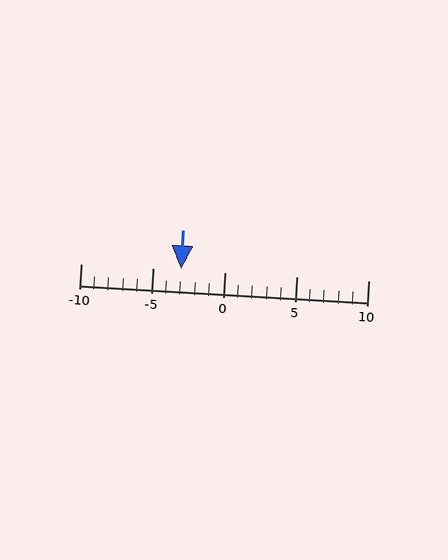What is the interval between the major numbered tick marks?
The major tick marks are spaced 5 units apart.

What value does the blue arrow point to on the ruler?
The blue arrow points to approximately -3.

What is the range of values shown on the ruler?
The ruler shows values from -10 to 10.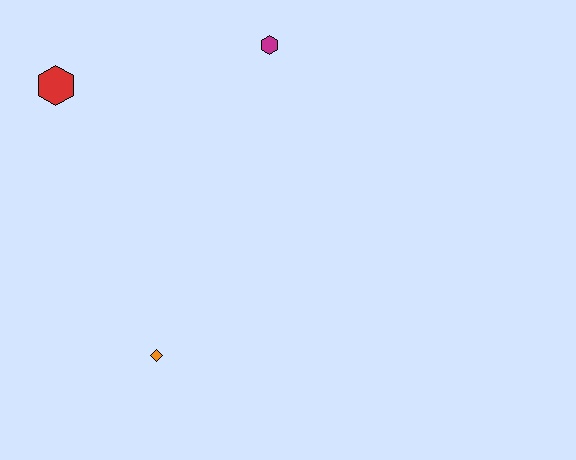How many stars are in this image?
There are no stars.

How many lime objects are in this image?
There are no lime objects.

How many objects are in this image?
There are 3 objects.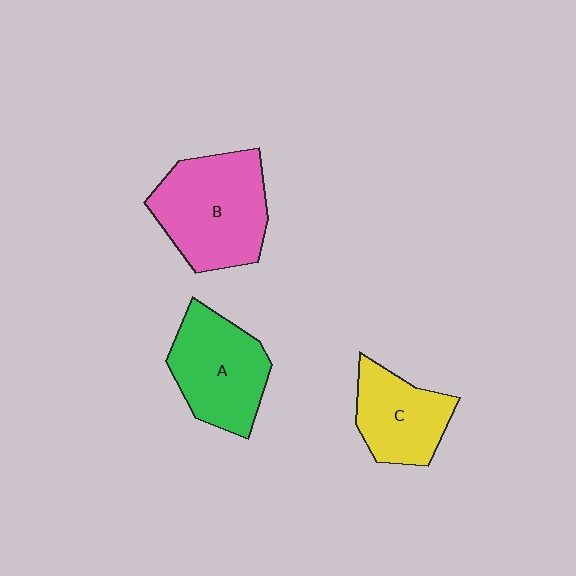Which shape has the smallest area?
Shape C (yellow).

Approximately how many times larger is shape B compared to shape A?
Approximately 1.2 times.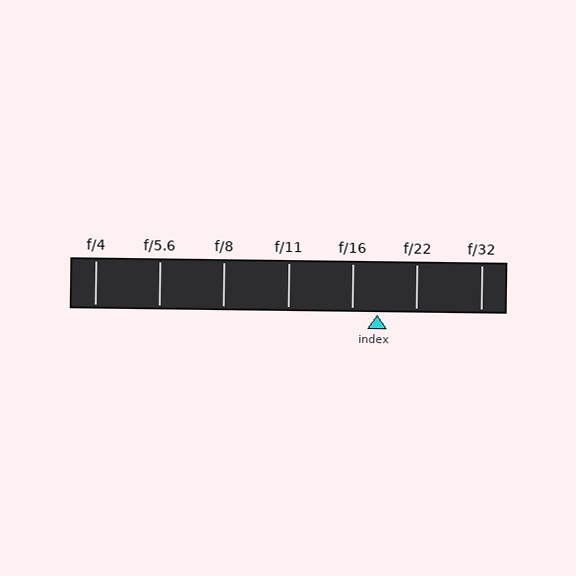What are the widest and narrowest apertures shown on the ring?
The widest aperture shown is f/4 and the narrowest is f/32.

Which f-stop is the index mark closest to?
The index mark is closest to f/16.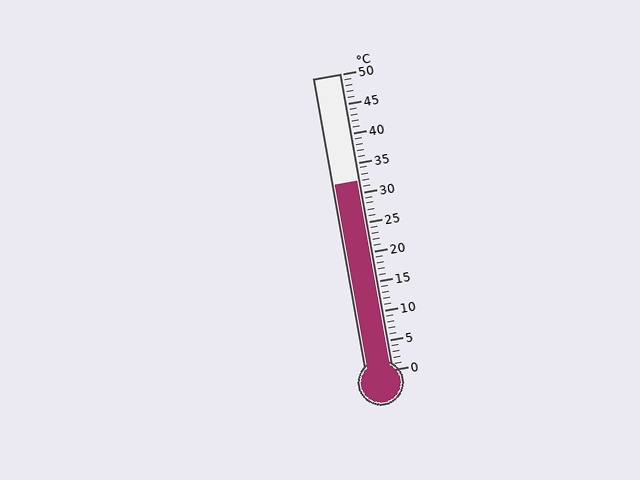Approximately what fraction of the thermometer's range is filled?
The thermometer is filled to approximately 65% of its range.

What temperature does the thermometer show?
The thermometer shows approximately 32°C.